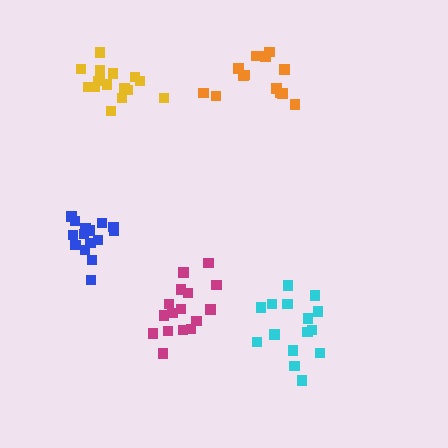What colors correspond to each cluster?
The clusters are colored: orange, blue, yellow, magenta, cyan.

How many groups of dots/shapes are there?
There are 5 groups.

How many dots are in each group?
Group 1: 13 dots, Group 2: 15 dots, Group 3: 16 dots, Group 4: 16 dots, Group 5: 15 dots (75 total).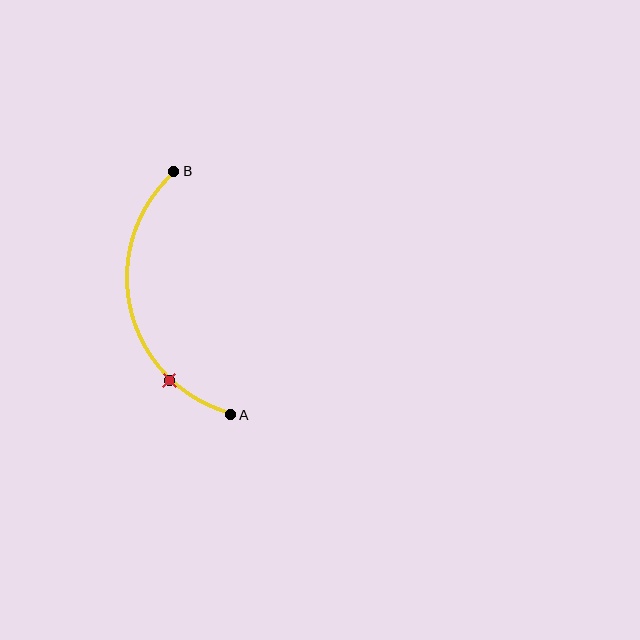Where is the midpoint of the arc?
The arc midpoint is the point on the curve farthest from the straight line joining A and B. It sits to the left of that line.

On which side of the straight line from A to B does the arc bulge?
The arc bulges to the left of the straight line connecting A and B.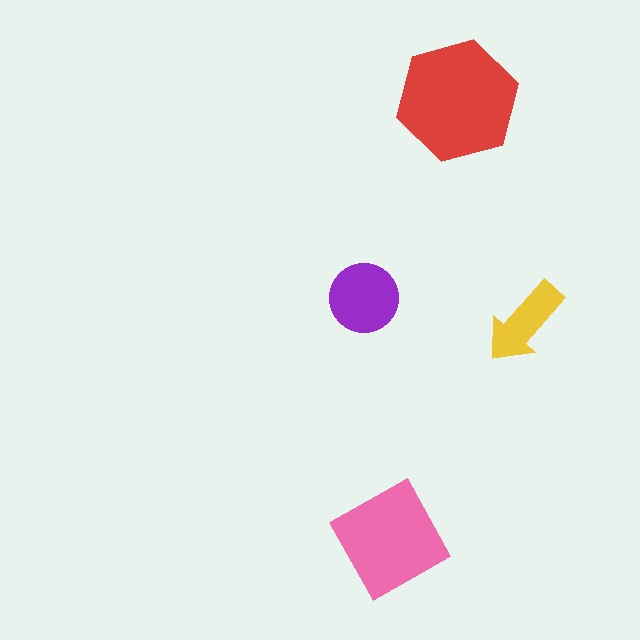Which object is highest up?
The red hexagon is topmost.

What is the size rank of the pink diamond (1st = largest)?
2nd.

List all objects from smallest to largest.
The yellow arrow, the purple circle, the pink diamond, the red hexagon.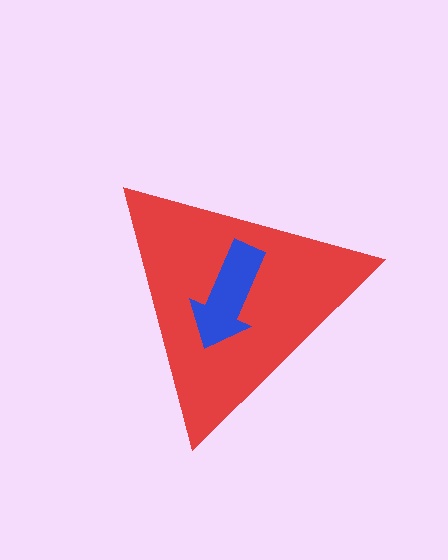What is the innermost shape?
The blue arrow.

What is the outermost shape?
The red triangle.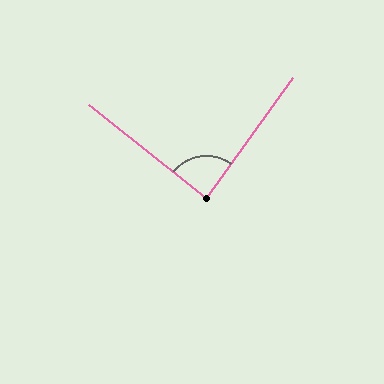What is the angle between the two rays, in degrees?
Approximately 87 degrees.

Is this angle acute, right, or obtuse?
It is approximately a right angle.